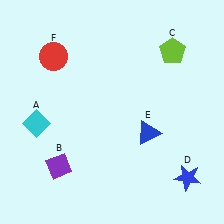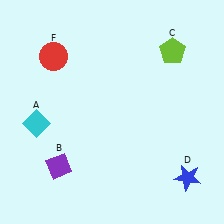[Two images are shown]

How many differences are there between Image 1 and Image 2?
There is 1 difference between the two images.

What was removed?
The blue triangle (E) was removed in Image 2.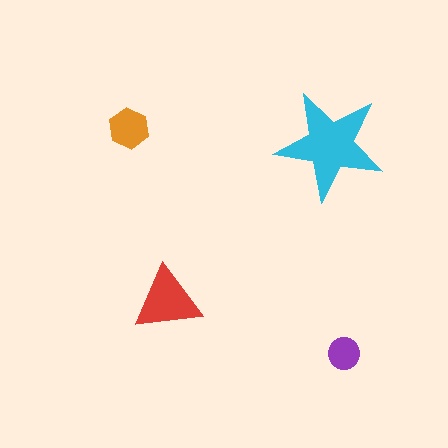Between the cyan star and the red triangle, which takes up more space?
The cyan star.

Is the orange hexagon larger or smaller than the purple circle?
Larger.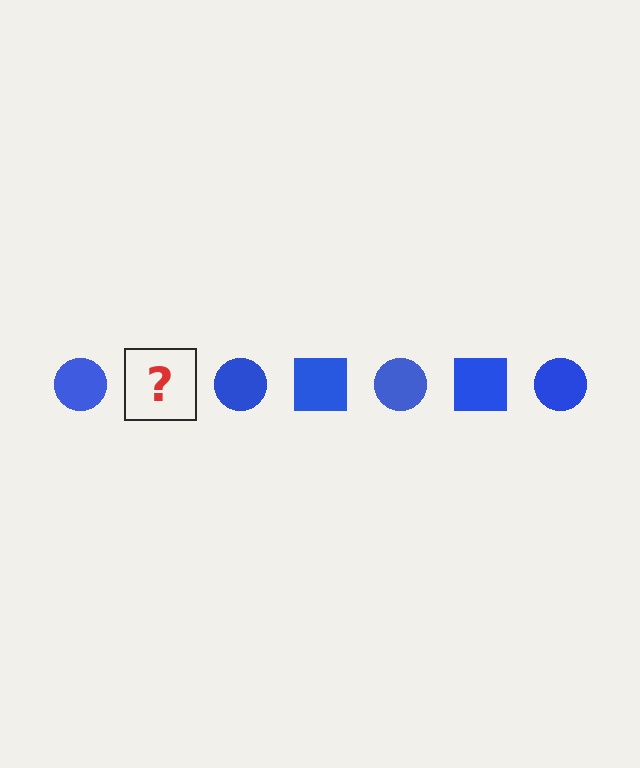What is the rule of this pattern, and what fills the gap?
The rule is that the pattern cycles through circle, square shapes in blue. The gap should be filled with a blue square.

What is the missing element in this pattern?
The missing element is a blue square.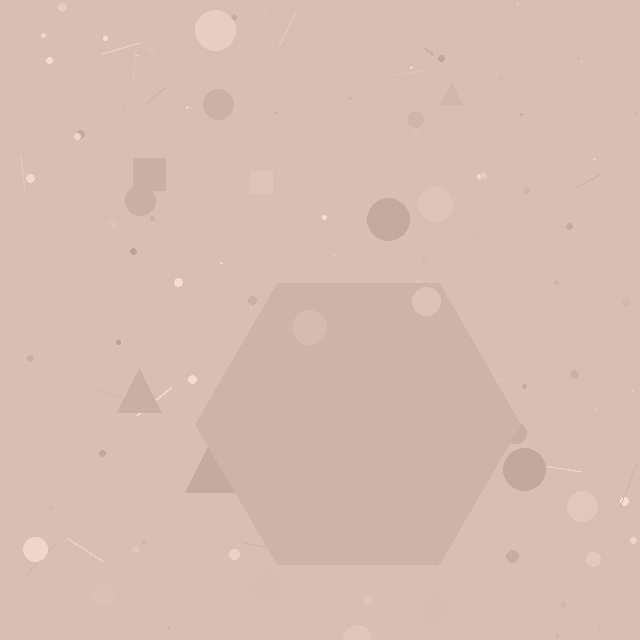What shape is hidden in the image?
A hexagon is hidden in the image.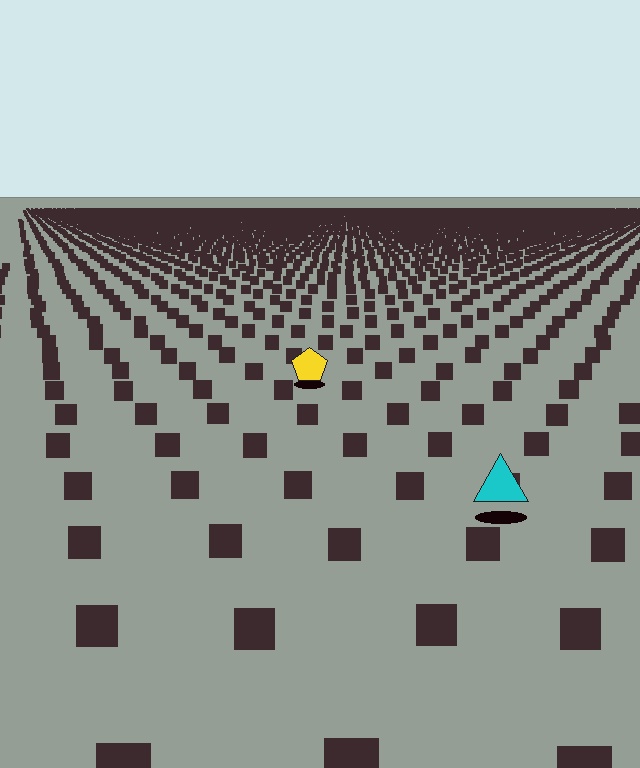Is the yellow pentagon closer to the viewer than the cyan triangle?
No. The cyan triangle is closer — you can tell from the texture gradient: the ground texture is coarser near it.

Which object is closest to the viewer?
The cyan triangle is closest. The texture marks near it are larger and more spread out.